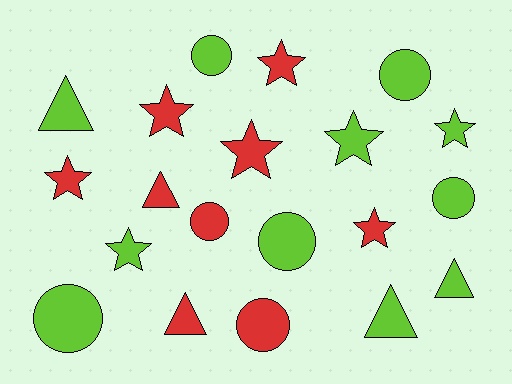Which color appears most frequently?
Lime, with 11 objects.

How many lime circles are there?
There are 5 lime circles.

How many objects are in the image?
There are 20 objects.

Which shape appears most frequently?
Star, with 8 objects.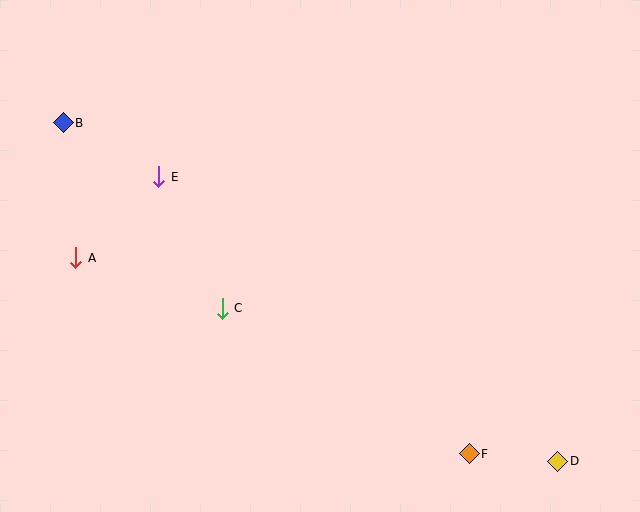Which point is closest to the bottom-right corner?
Point D is closest to the bottom-right corner.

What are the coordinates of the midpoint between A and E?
The midpoint between A and E is at (117, 217).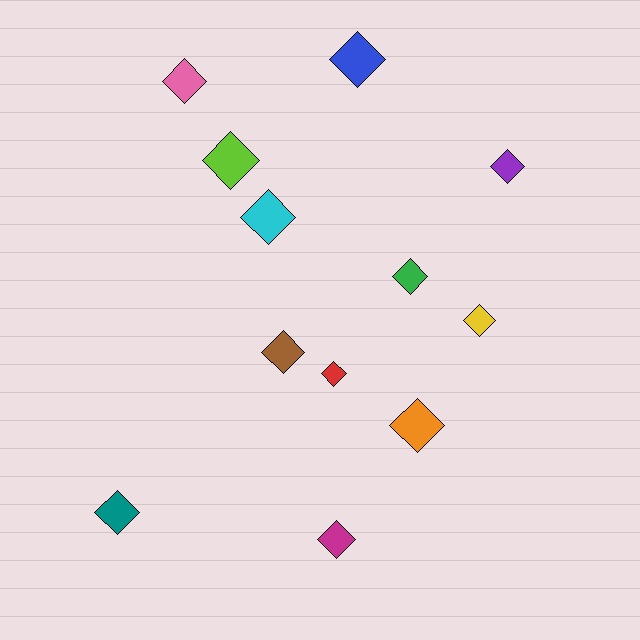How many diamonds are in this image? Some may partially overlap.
There are 12 diamonds.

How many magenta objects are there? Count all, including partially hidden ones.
There is 1 magenta object.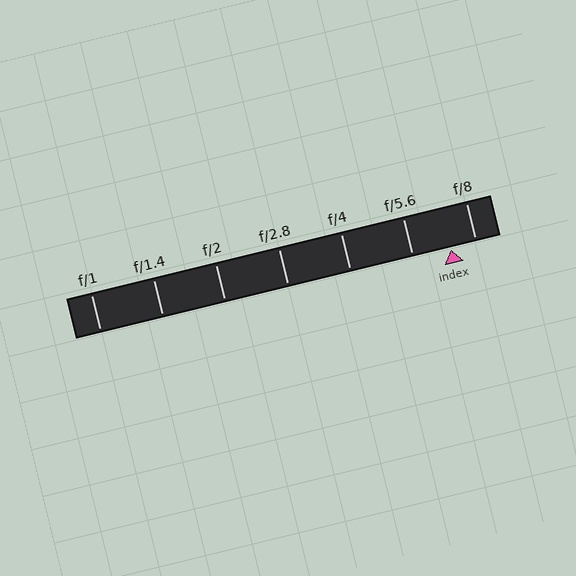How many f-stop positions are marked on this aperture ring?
There are 7 f-stop positions marked.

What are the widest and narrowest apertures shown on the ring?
The widest aperture shown is f/1 and the narrowest is f/8.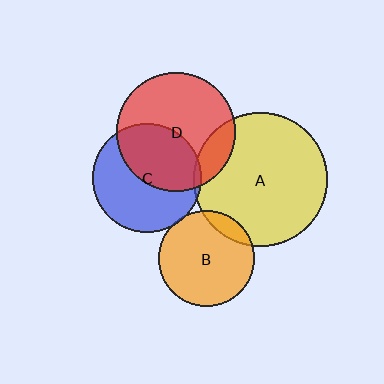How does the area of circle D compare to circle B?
Approximately 1.5 times.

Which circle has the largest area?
Circle A (yellow).